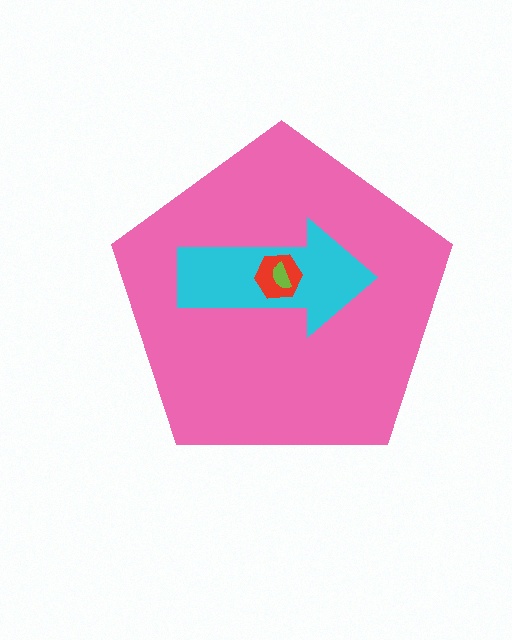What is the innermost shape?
The lime semicircle.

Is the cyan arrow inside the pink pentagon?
Yes.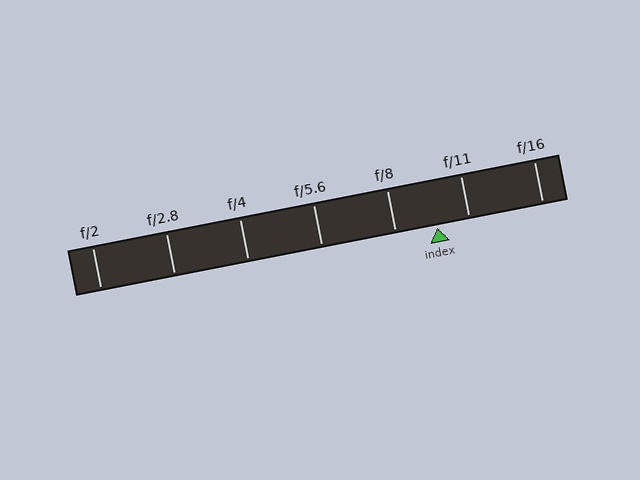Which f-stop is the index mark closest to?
The index mark is closest to f/11.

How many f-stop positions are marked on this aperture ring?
There are 7 f-stop positions marked.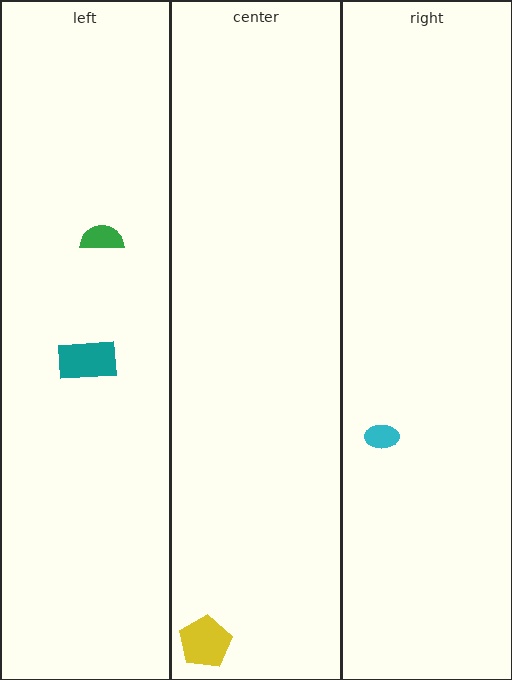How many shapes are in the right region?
1.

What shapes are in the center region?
The yellow pentagon.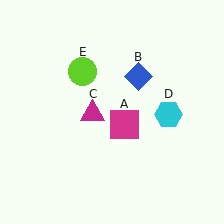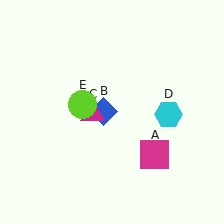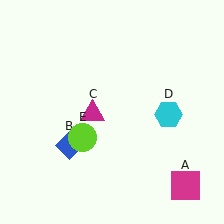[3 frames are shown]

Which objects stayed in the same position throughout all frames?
Magenta triangle (object C) and cyan hexagon (object D) remained stationary.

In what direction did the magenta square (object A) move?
The magenta square (object A) moved down and to the right.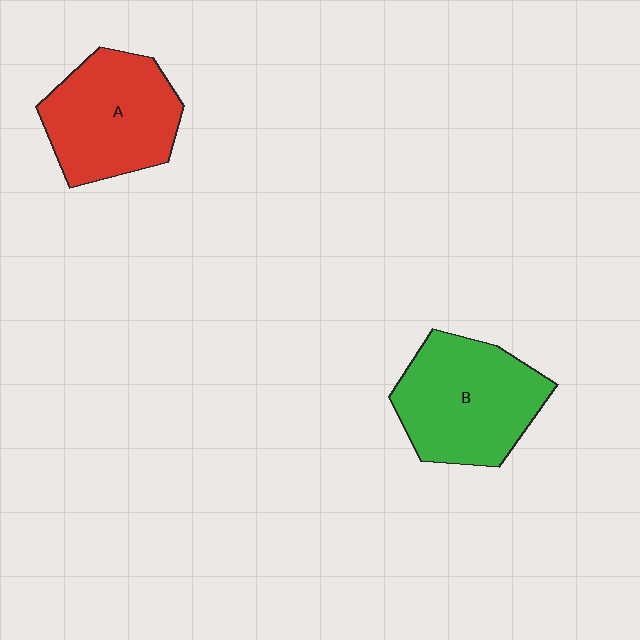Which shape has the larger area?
Shape B (green).